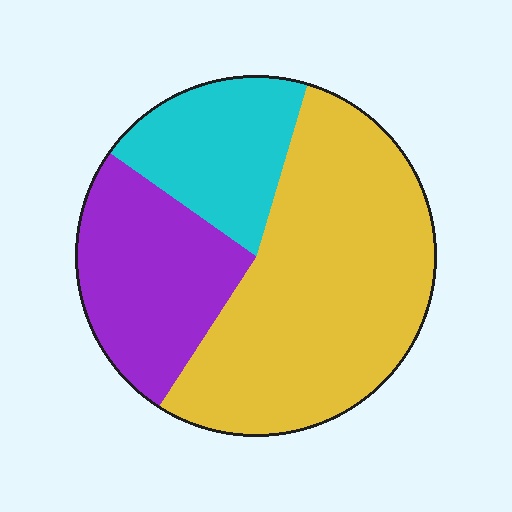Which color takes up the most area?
Yellow, at roughly 55%.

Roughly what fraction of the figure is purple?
Purple covers about 25% of the figure.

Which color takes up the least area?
Cyan, at roughly 20%.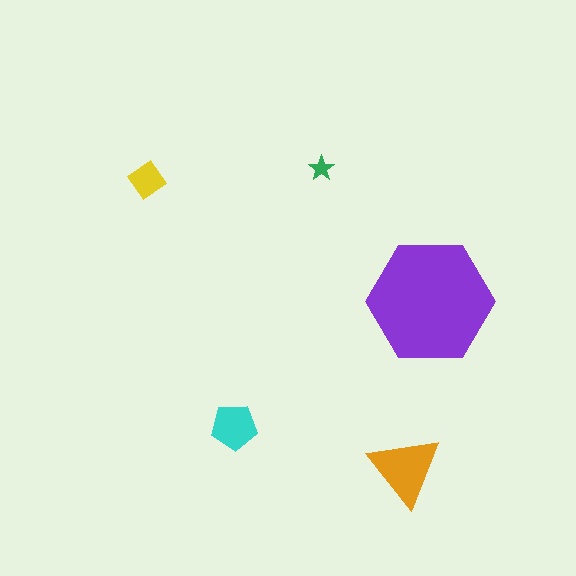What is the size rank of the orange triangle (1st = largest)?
2nd.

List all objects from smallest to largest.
The green star, the yellow diamond, the cyan pentagon, the orange triangle, the purple hexagon.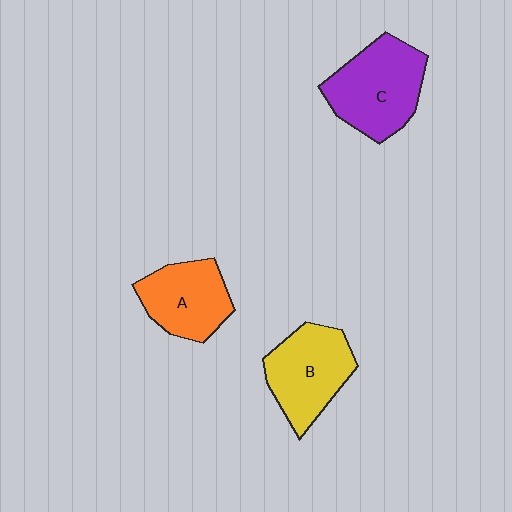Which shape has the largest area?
Shape C (purple).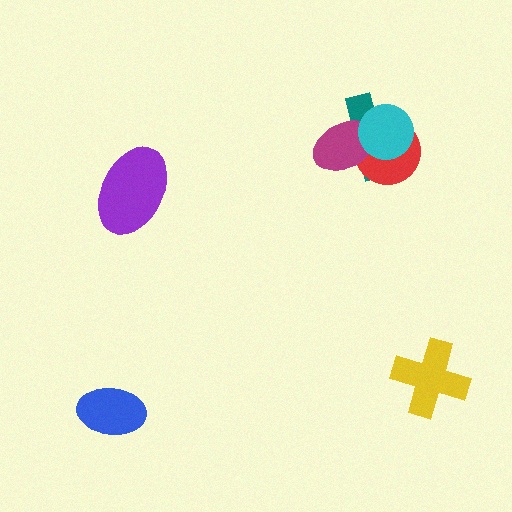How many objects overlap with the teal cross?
3 objects overlap with the teal cross.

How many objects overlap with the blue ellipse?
0 objects overlap with the blue ellipse.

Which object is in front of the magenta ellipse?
The cyan circle is in front of the magenta ellipse.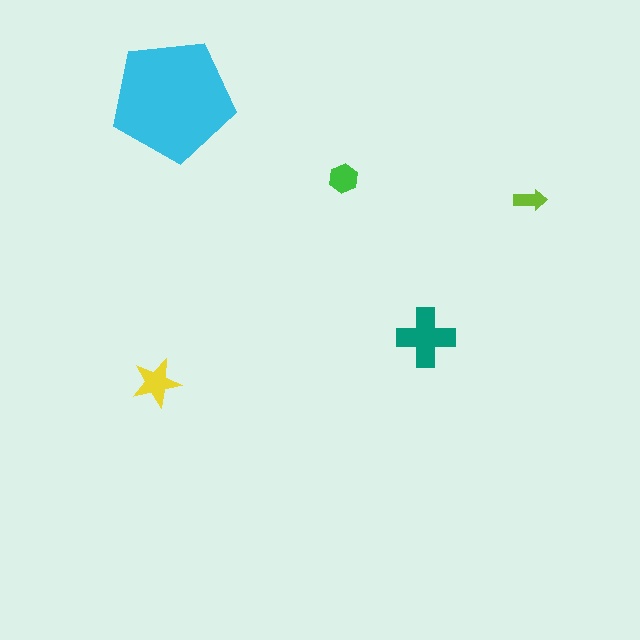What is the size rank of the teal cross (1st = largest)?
2nd.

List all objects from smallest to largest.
The lime arrow, the green hexagon, the yellow star, the teal cross, the cyan pentagon.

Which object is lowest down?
The yellow star is bottommost.